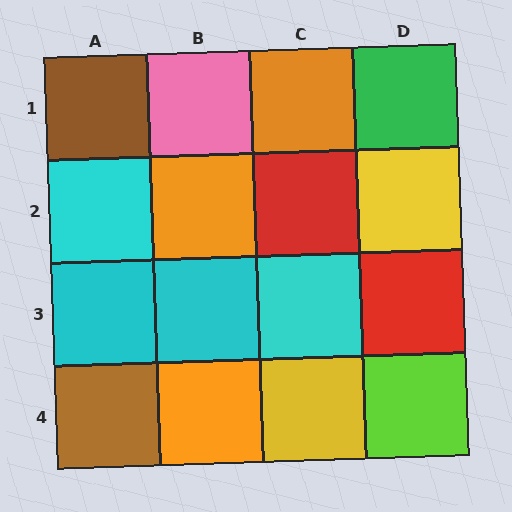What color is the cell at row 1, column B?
Pink.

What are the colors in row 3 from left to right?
Cyan, cyan, cyan, red.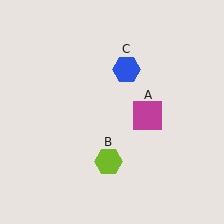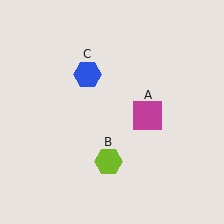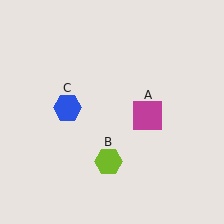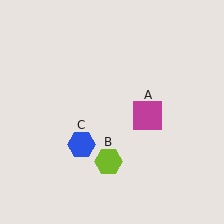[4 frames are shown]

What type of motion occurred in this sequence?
The blue hexagon (object C) rotated counterclockwise around the center of the scene.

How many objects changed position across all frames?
1 object changed position: blue hexagon (object C).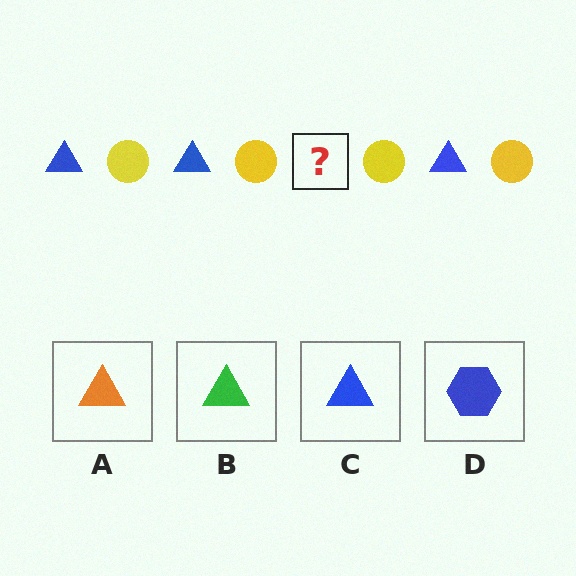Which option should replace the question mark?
Option C.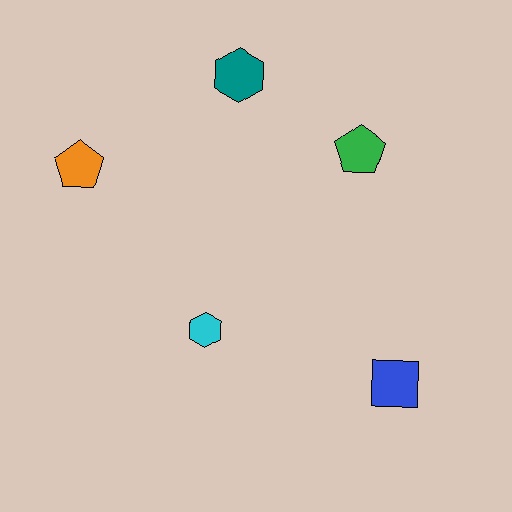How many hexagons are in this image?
There are 2 hexagons.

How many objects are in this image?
There are 5 objects.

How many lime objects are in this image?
There are no lime objects.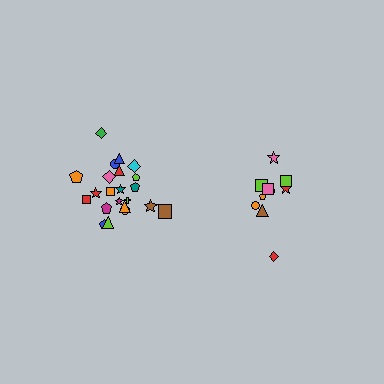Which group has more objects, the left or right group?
The left group.